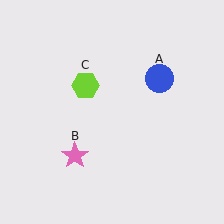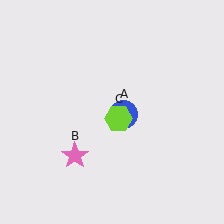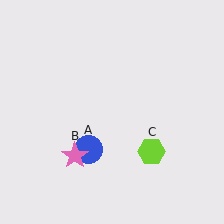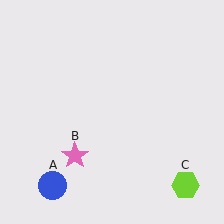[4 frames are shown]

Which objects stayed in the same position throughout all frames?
Pink star (object B) remained stationary.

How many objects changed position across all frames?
2 objects changed position: blue circle (object A), lime hexagon (object C).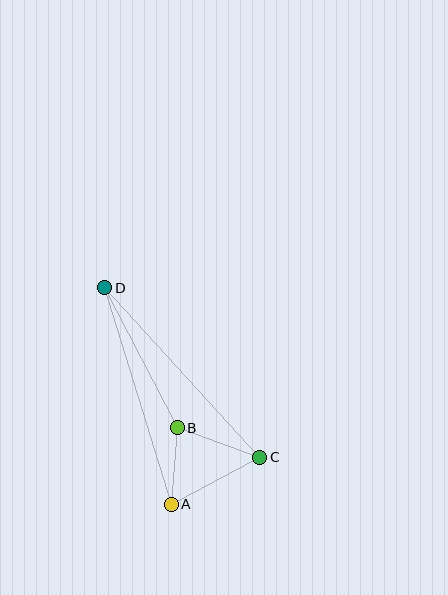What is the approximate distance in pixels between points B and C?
The distance between B and C is approximately 88 pixels.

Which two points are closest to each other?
Points A and B are closest to each other.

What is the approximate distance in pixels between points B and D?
The distance between B and D is approximately 158 pixels.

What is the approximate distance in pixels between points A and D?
The distance between A and D is approximately 227 pixels.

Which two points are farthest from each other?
Points C and D are farthest from each other.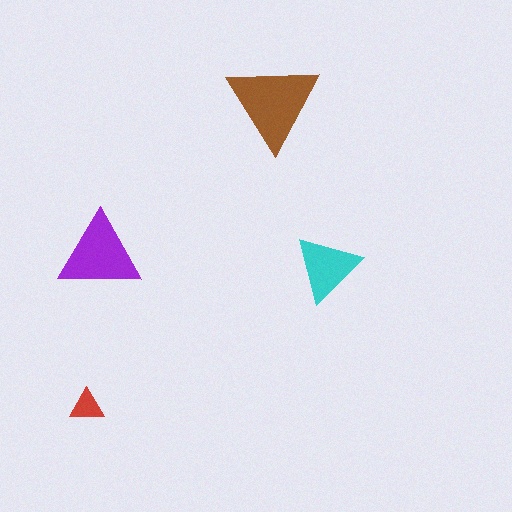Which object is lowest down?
The red triangle is bottommost.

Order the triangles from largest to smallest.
the brown one, the purple one, the cyan one, the red one.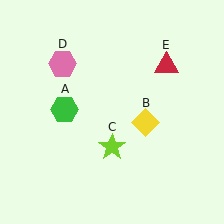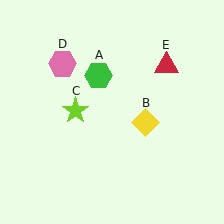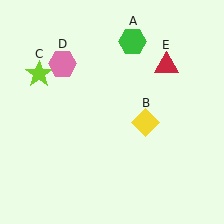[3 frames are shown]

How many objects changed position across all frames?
2 objects changed position: green hexagon (object A), lime star (object C).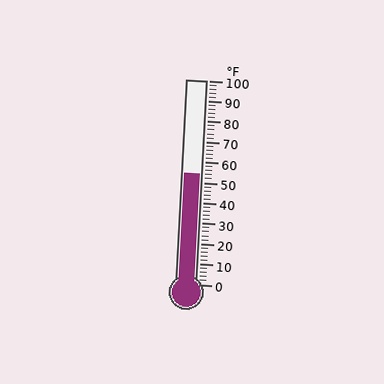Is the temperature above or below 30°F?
The temperature is above 30°F.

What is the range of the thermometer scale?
The thermometer scale ranges from 0°F to 100°F.